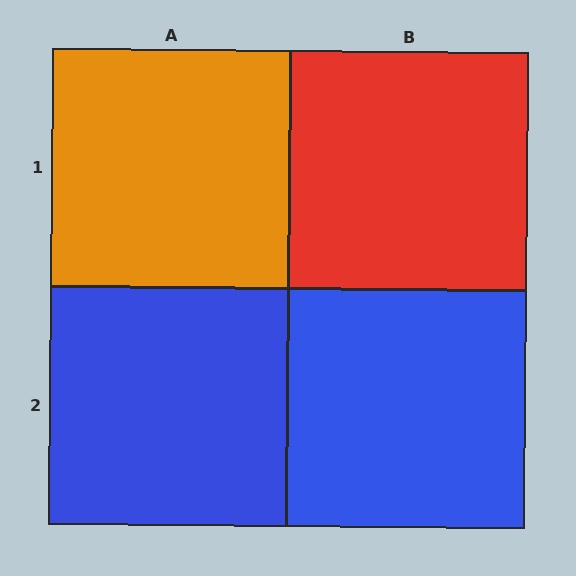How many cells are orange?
1 cell is orange.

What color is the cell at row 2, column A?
Blue.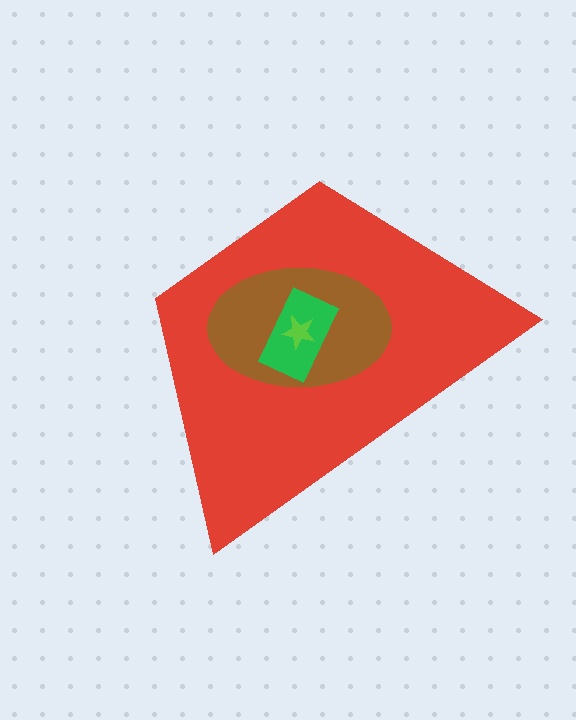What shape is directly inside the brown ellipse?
The green rectangle.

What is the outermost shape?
The red trapezoid.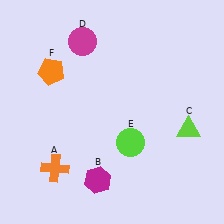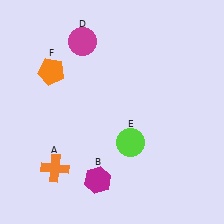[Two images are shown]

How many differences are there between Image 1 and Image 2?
There is 1 difference between the two images.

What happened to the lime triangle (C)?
The lime triangle (C) was removed in Image 2. It was in the bottom-right area of Image 1.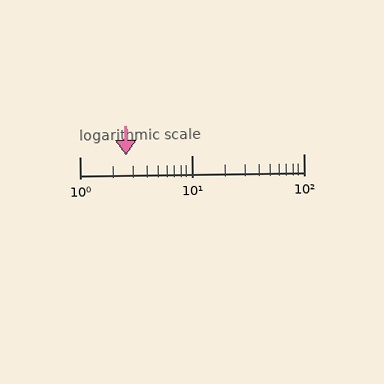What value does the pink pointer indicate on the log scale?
The pointer indicates approximately 2.6.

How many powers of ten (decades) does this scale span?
The scale spans 2 decades, from 1 to 100.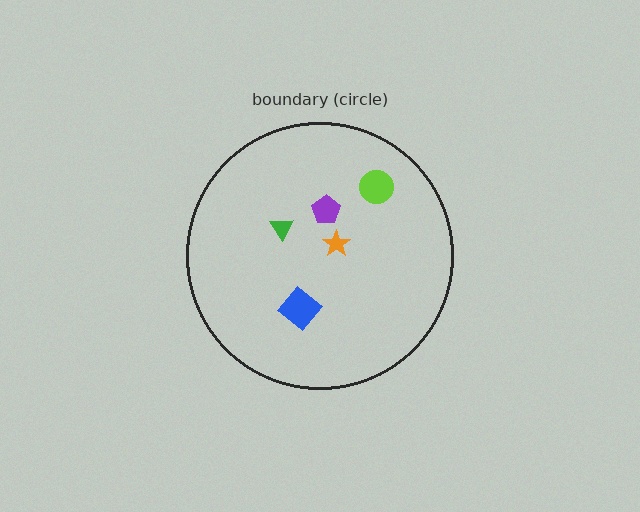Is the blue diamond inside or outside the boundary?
Inside.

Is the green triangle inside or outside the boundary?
Inside.